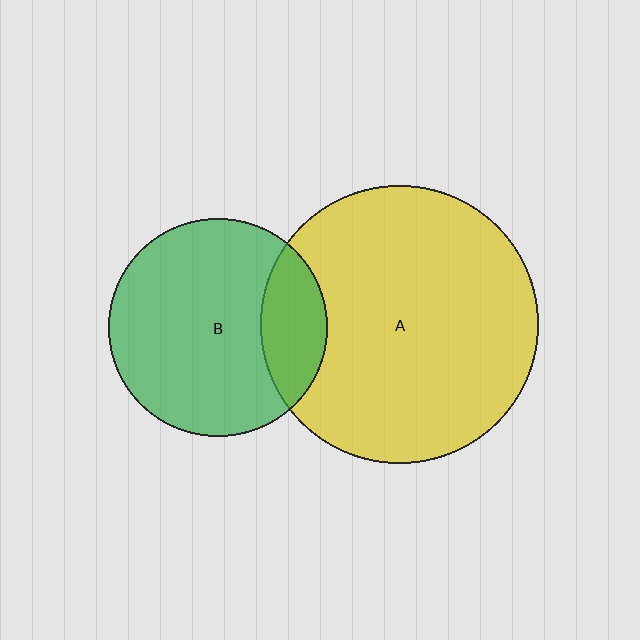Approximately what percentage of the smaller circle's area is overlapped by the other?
Approximately 20%.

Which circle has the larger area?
Circle A (yellow).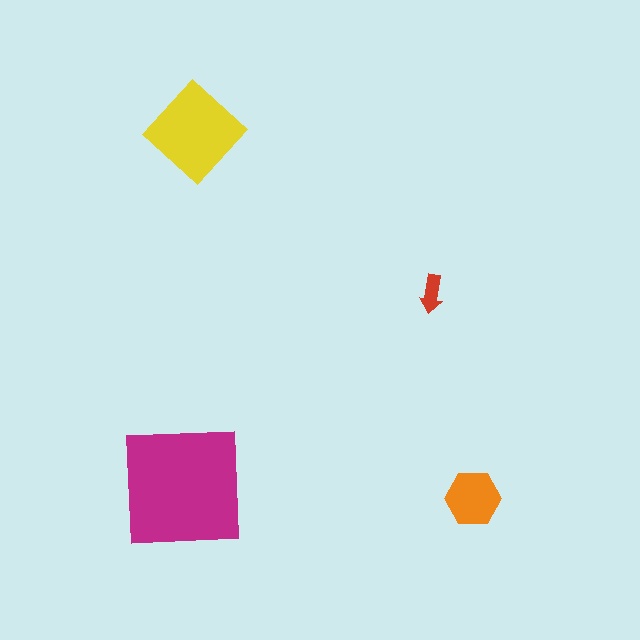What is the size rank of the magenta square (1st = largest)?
1st.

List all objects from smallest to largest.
The red arrow, the orange hexagon, the yellow diamond, the magenta square.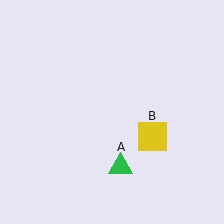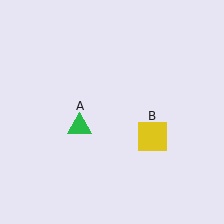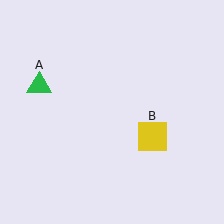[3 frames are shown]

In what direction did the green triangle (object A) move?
The green triangle (object A) moved up and to the left.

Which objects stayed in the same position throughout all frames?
Yellow square (object B) remained stationary.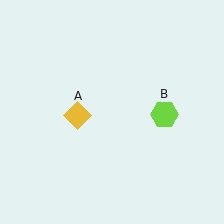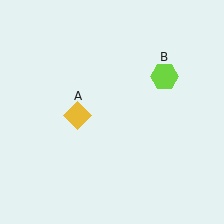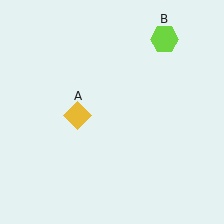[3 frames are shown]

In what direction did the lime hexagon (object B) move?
The lime hexagon (object B) moved up.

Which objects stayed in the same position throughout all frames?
Yellow diamond (object A) remained stationary.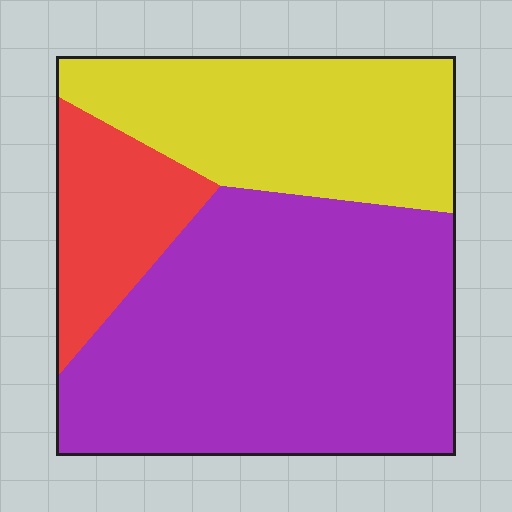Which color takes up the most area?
Purple, at roughly 55%.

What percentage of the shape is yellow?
Yellow takes up about one third (1/3) of the shape.